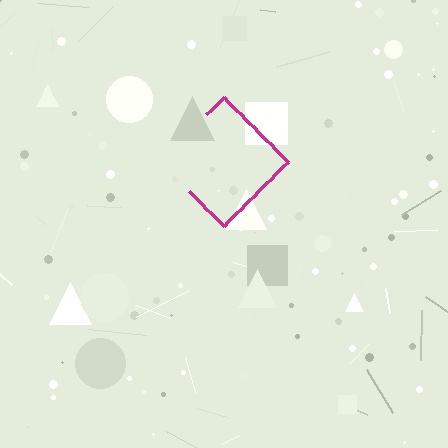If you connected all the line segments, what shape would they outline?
They would outline a diamond.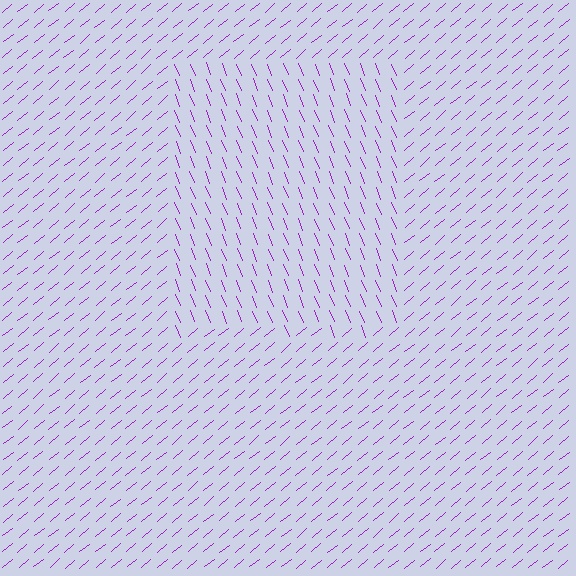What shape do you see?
I see a rectangle.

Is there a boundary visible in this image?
Yes, there is a texture boundary formed by a change in line orientation.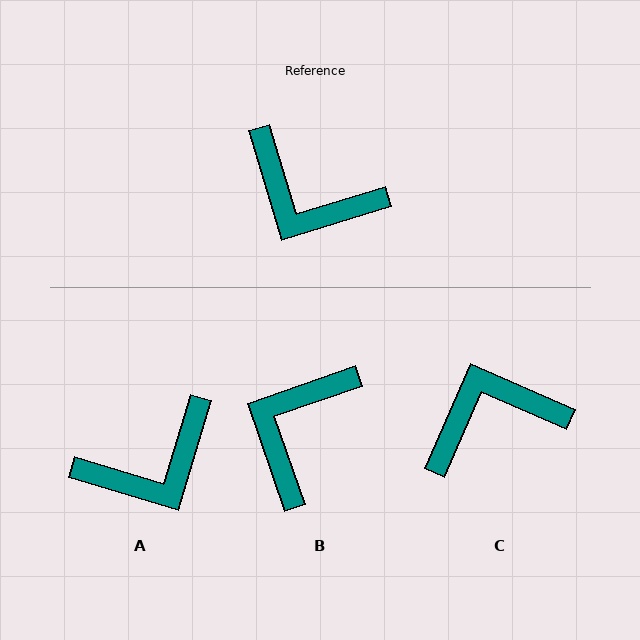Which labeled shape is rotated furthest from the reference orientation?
C, about 131 degrees away.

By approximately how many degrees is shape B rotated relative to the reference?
Approximately 88 degrees clockwise.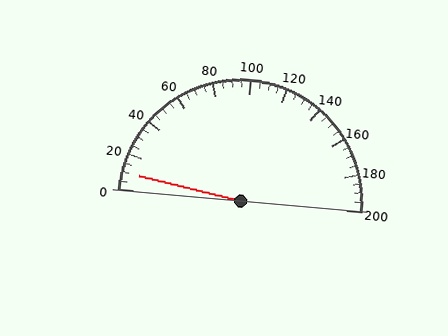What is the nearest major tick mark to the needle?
The nearest major tick mark is 0.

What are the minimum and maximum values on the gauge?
The gauge ranges from 0 to 200.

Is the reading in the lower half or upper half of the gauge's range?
The reading is in the lower half of the range (0 to 200).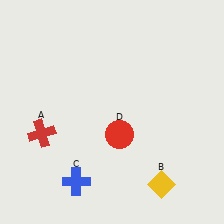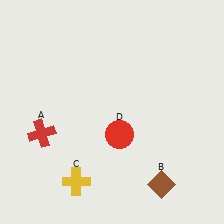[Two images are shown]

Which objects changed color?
B changed from yellow to brown. C changed from blue to yellow.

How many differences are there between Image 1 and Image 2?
There are 2 differences between the two images.